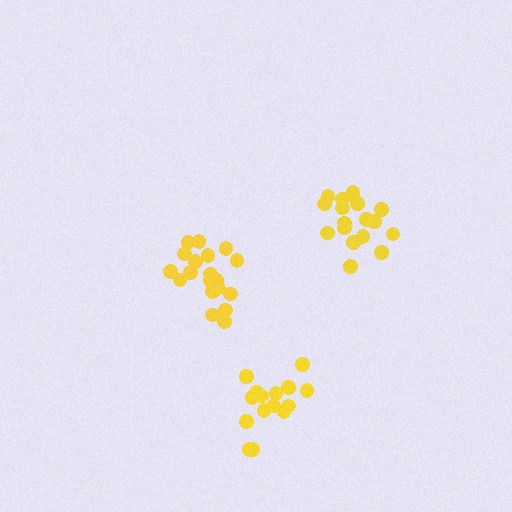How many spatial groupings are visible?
There are 3 spatial groupings.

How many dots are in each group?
Group 1: 19 dots, Group 2: 18 dots, Group 3: 15 dots (52 total).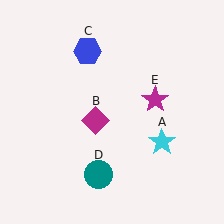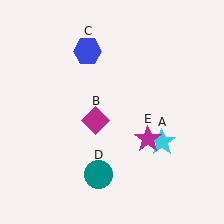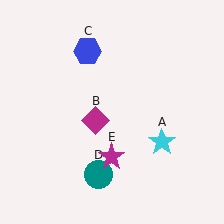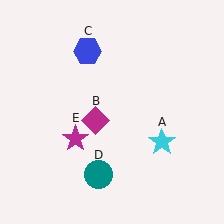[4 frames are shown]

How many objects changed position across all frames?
1 object changed position: magenta star (object E).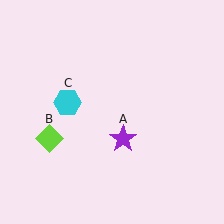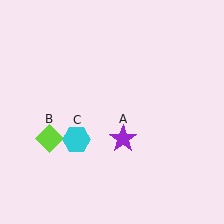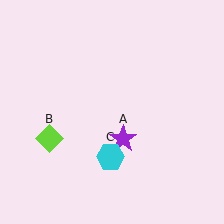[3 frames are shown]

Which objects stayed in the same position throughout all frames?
Purple star (object A) and lime diamond (object B) remained stationary.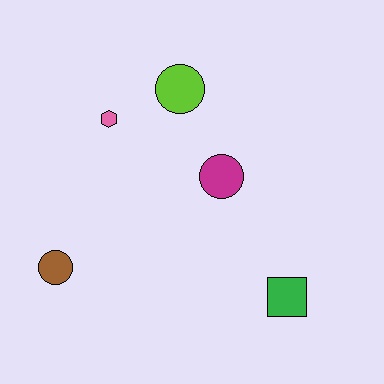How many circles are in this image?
There are 3 circles.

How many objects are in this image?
There are 5 objects.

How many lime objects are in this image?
There is 1 lime object.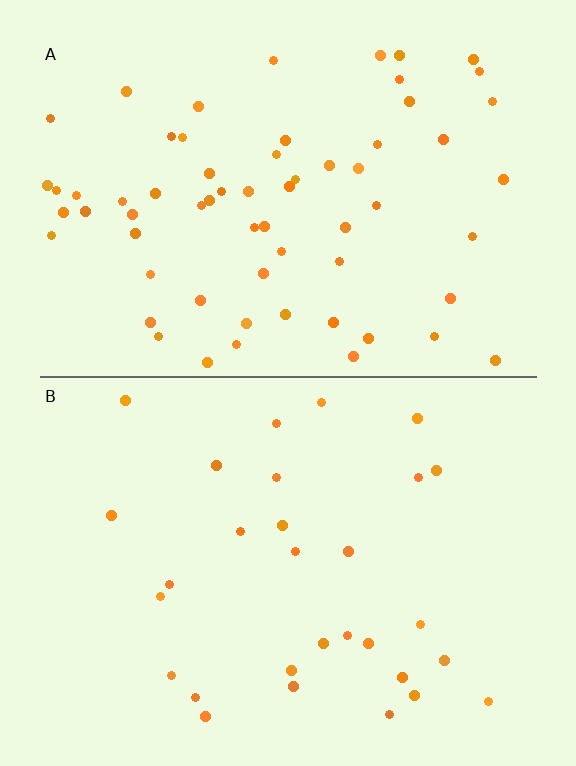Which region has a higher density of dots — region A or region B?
A (the top).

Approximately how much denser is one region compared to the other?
Approximately 2.1× — region A over region B.